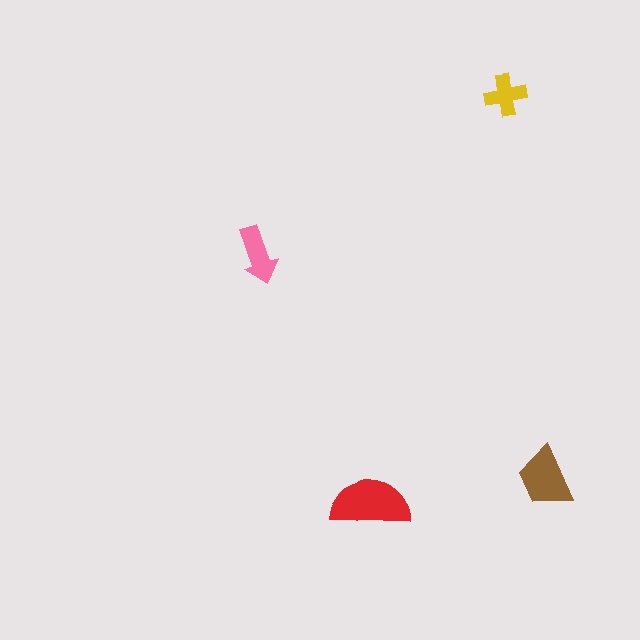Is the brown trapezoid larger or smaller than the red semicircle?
Smaller.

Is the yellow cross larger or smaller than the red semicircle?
Smaller.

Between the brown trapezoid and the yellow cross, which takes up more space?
The brown trapezoid.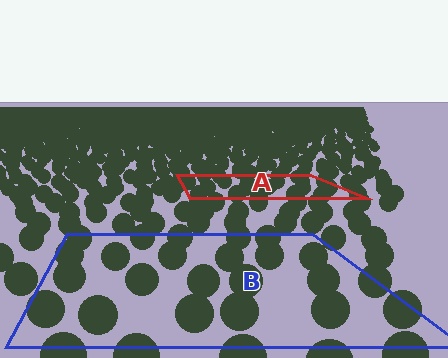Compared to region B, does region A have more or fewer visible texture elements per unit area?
Region A has more texture elements per unit area — they are packed more densely because it is farther away.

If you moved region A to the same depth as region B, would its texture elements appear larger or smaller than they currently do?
They would appear larger. At a closer depth, the same texture elements are projected at a bigger on-screen size.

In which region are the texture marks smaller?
The texture marks are smaller in region A, because it is farther away.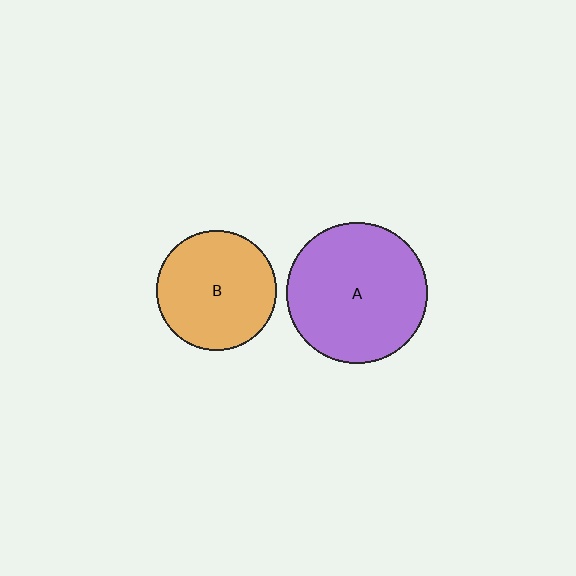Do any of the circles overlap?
No, none of the circles overlap.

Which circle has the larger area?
Circle A (purple).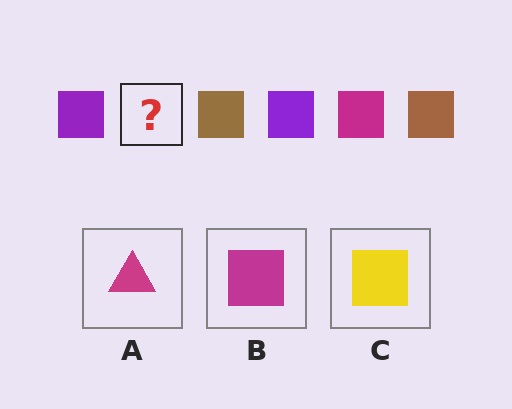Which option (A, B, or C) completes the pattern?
B.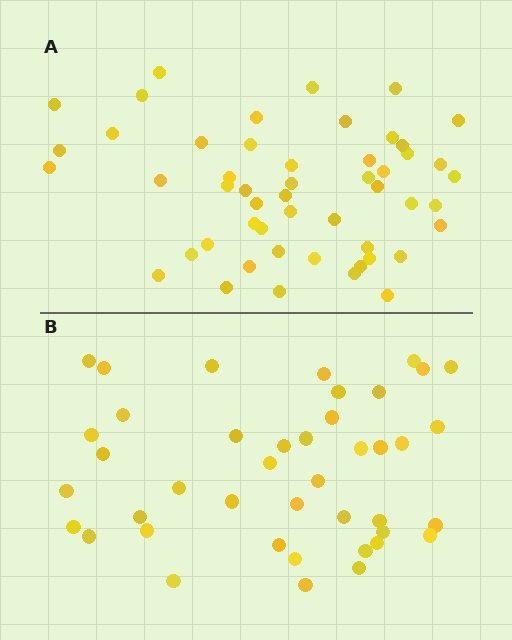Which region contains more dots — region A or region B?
Region A (the top region) has more dots.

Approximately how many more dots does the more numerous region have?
Region A has roughly 8 or so more dots than region B.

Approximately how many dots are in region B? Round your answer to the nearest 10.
About 40 dots. (The exact count is 42, which rounds to 40.)